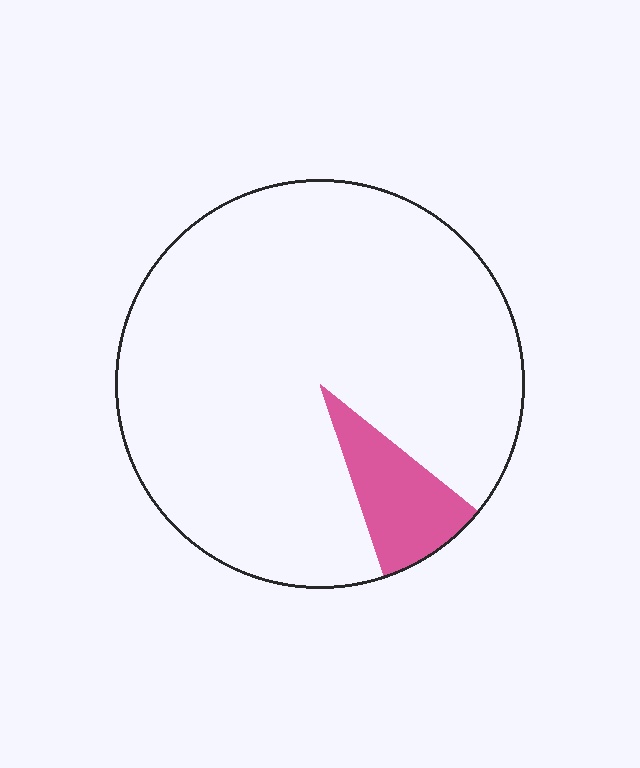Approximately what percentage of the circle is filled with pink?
Approximately 10%.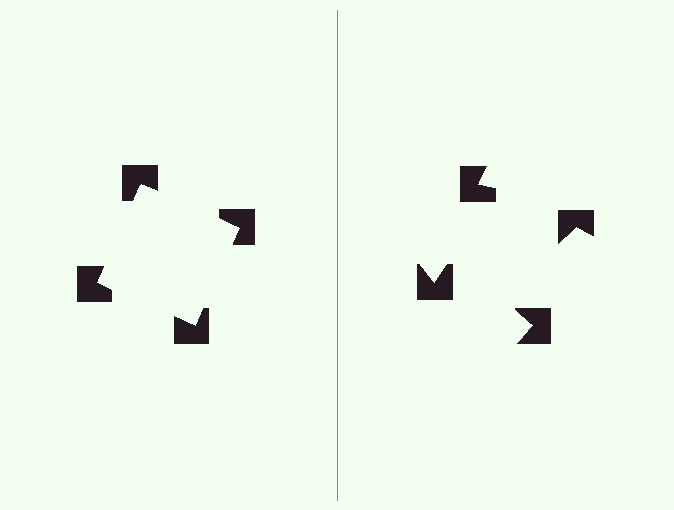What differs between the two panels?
The notched squares are positioned identically on both sides; only the wedge orientations differ. On the left they align to a square; on the right they are misaligned.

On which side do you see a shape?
An illusory square appears on the left side. On the right side the wedge cuts are rotated, so no coherent shape forms.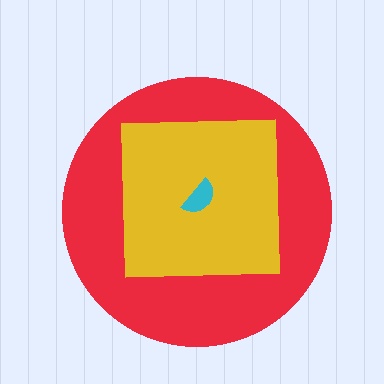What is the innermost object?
The cyan semicircle.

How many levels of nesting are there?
3.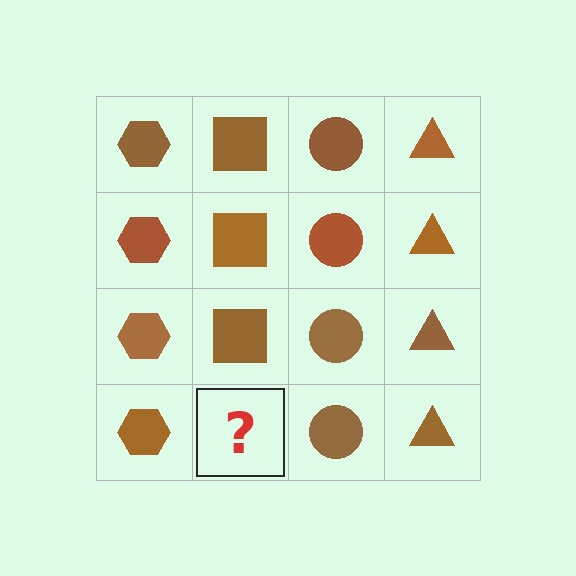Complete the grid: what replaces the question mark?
The question mark should be replaced with a brown square.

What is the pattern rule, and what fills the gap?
The rule is that each column has a consistent shape. The gap should be filled with a brown square.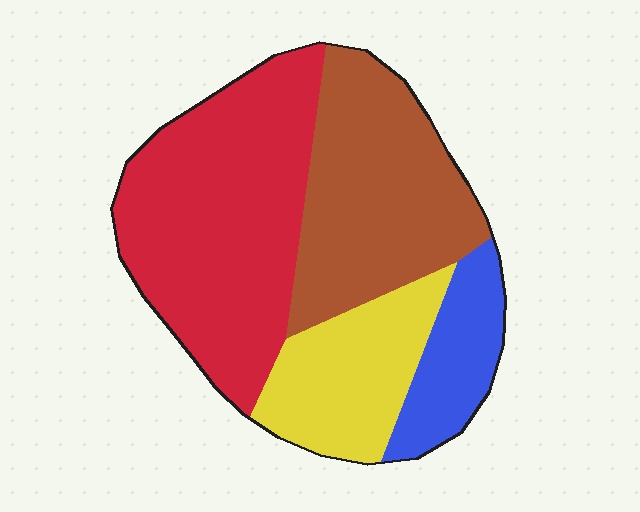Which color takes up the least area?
Blue, at roughly 10%.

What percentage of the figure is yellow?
Yellow takes up about one sixth (1/6) of the figure.